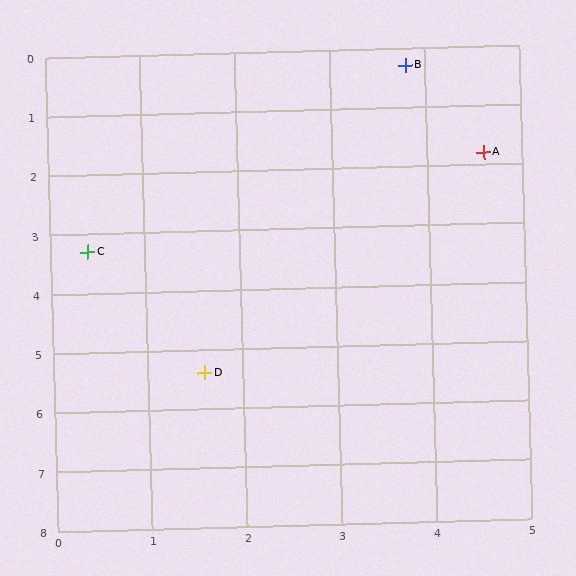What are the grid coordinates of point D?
Point D is at approximately (1.6, 5.4).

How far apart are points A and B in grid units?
Points A and B are about 1.7 grid units apart.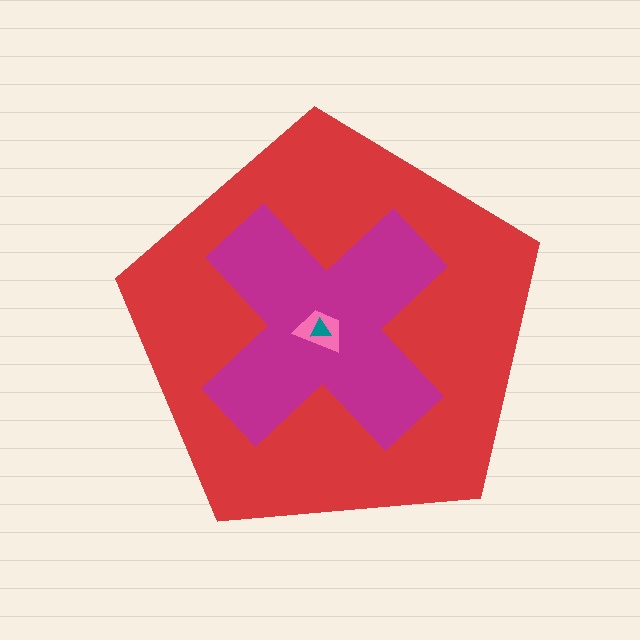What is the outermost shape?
The red pentagon.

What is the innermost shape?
The teal triangle.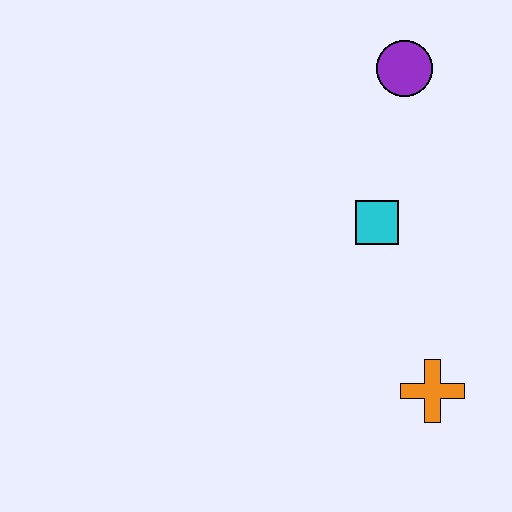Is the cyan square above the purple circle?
No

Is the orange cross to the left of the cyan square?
No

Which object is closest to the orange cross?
The cyan square is closest to the orange cross.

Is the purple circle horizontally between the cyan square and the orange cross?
Yes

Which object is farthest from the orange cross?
The purple circle is farthest from the orange cross.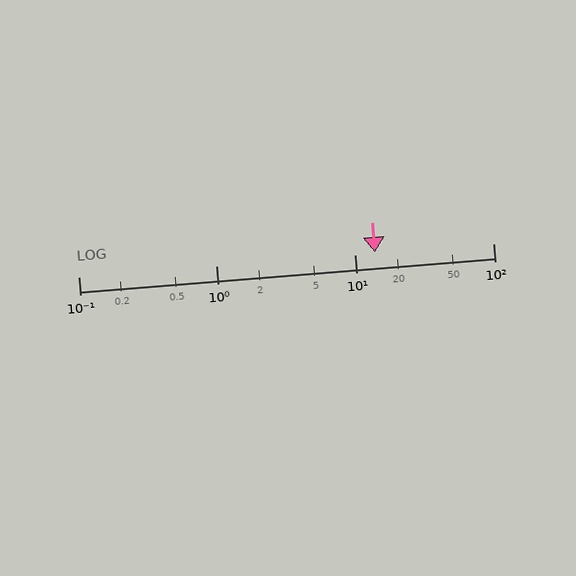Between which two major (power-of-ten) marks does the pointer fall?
The pointer is between 10 and 100.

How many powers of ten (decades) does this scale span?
The scale spans 3 decades, from 0.1 to 100.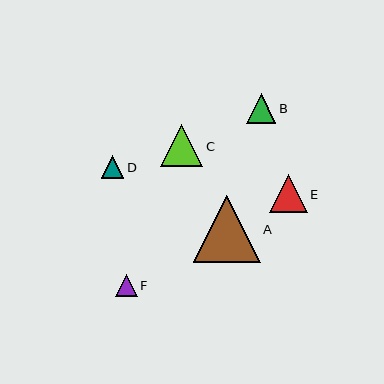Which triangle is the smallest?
Triangle F is the smallest with a size of approximately 22 pixels.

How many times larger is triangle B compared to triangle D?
Triangle B is approximately 1.3 times the size of triangle D.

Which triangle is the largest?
Triangle A is the largest with a size of approximately 67 pixels.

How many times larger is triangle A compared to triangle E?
Triangle A is approximately 1.8 times the size of triangle E.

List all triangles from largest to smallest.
From largest to smallest: A, C, E, B, D, F.